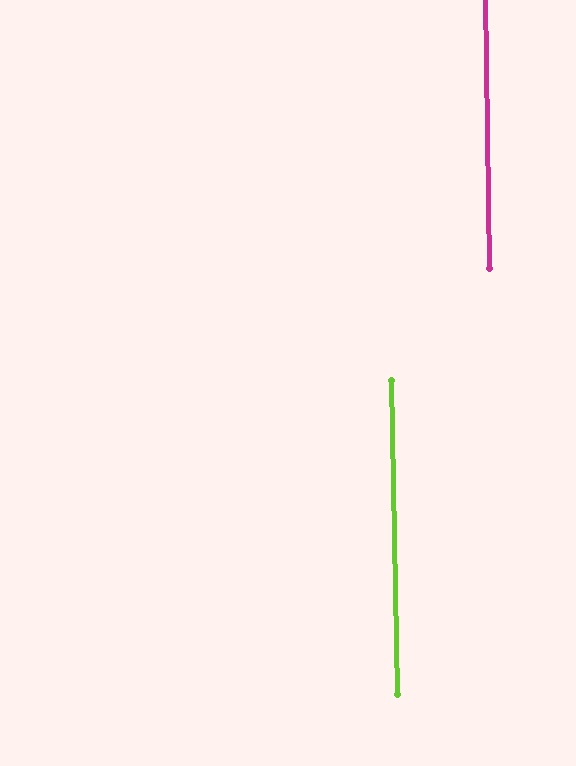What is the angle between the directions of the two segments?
Approximately 0 degrees.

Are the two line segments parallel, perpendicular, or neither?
Parallel — their directions differ by only 0.5°.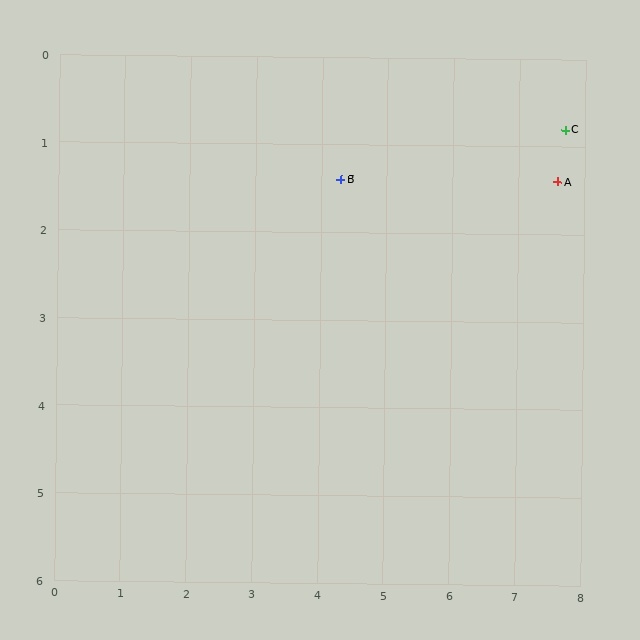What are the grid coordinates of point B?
Point B is at approximately (4.3, 1.4).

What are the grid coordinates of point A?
Point A is at approximately (7.6, 1.4).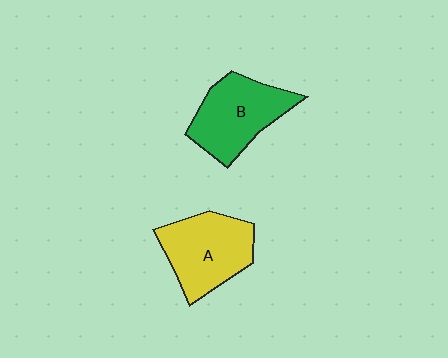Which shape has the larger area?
Shape A (yellow).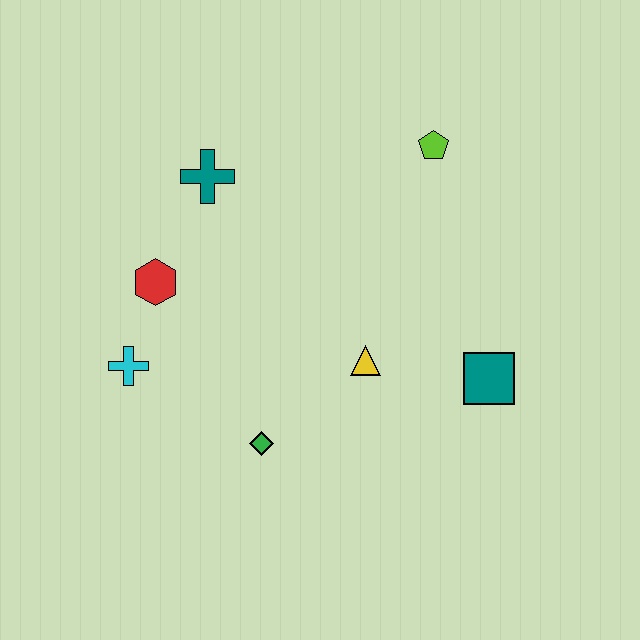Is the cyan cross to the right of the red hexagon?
No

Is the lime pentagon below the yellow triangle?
No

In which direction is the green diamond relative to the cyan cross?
The green diamond is to the right of the cyan cross.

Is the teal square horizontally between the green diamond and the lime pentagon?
No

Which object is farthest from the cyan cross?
The lime pentagon is farthest from the cyan cross.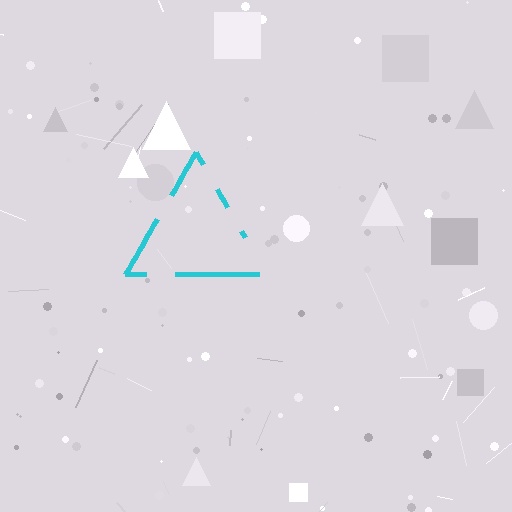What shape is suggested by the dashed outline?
The dashed outline suggests a triangle.